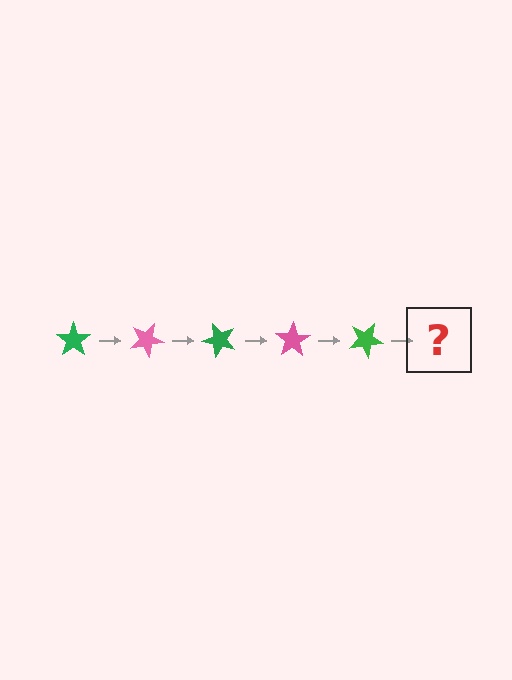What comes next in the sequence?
The next element should be a pink star, rotated 125 degrees from the start.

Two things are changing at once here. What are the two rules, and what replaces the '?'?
The two rules are that it rotates 25 degrees each step and the color cycles through green and pink. The '?' should be a pink star, rotated 125 degrees from the start.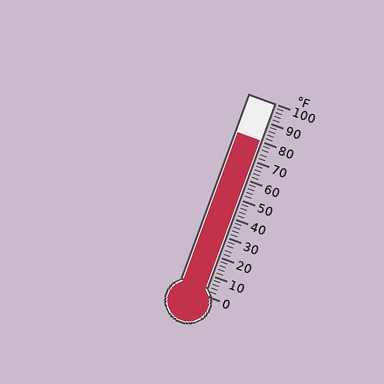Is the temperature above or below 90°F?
The temperature is below 90°F.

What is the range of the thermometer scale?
The thermometer scale ranges from 0°F to 100°F.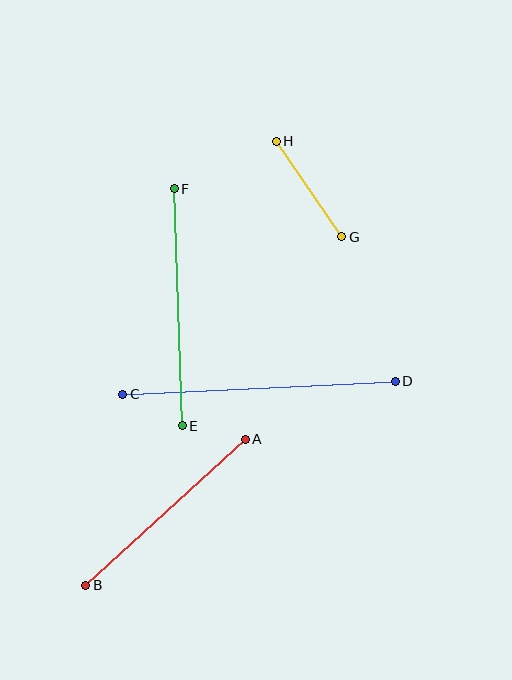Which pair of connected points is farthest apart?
Points C and D are farthest apart.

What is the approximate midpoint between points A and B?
The midpoint is at approximately (166, 512) pixels.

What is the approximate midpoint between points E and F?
The midpoint is at approximately (178, 307) pixels.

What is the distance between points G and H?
The distance is approximately 116 pixels.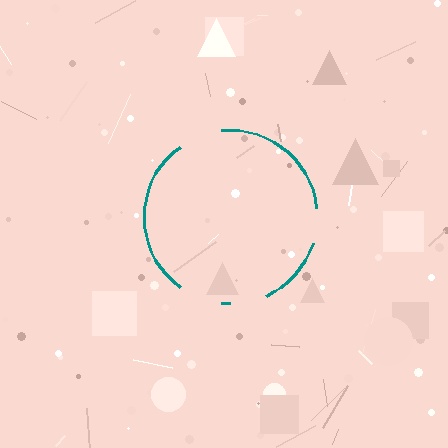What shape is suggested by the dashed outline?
The dashed outline suggests a circle.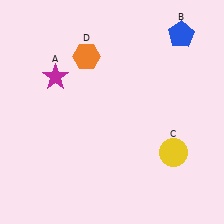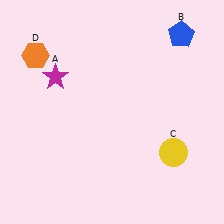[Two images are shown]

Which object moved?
The orange hexagon (D) moved left.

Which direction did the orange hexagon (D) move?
The orange hexagon (D) moved left.